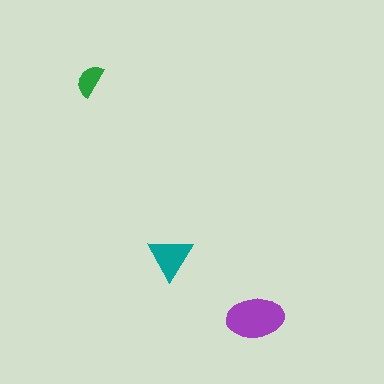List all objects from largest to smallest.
The purple ellipse, the teal triangle, the green semicircle.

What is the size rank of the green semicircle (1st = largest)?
3rd.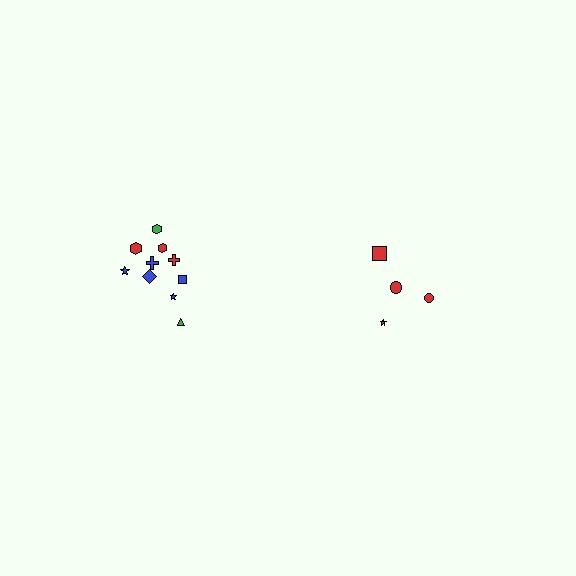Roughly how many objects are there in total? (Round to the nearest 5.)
Roughly 15 objects in total.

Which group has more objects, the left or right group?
The left group.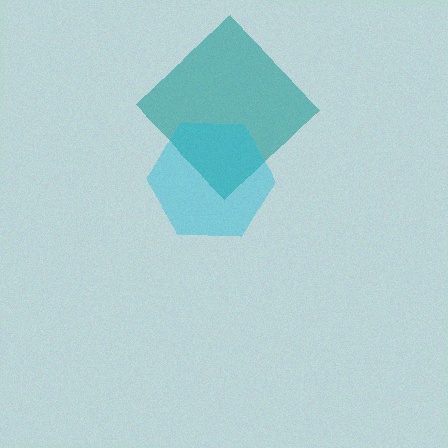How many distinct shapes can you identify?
There are 2 distinct shapes: a teal diamond, a cyan hexagon.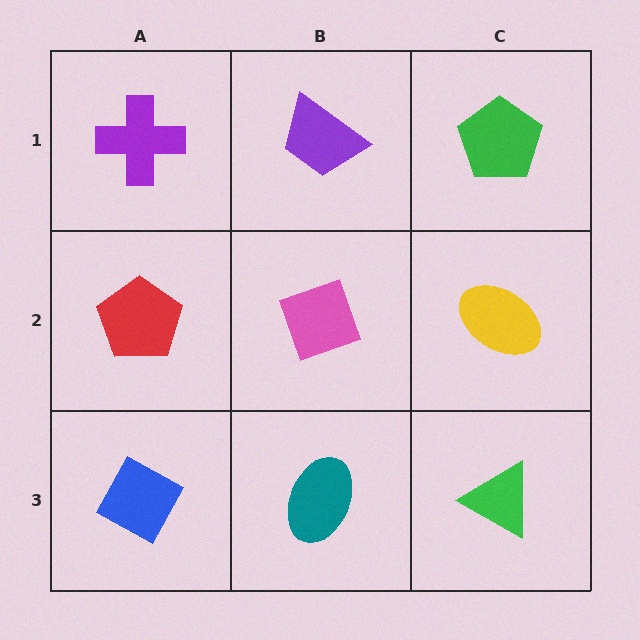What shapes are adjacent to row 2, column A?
A purple cross (row 1, column A), a blue diamond (row 3, column A), a pink diamond (row 2, column B).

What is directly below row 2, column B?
A teal ellipse.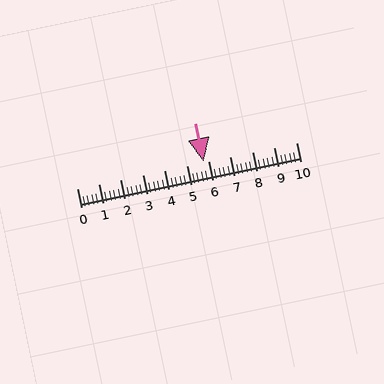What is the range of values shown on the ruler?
The ruler shows values from 0 to 10.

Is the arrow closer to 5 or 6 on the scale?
The arrow is closer to 6.